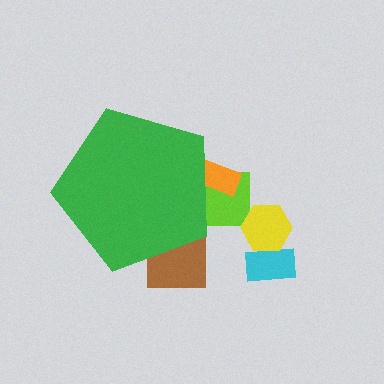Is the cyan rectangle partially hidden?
No, the cyan rectangle is fully visible.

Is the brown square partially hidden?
Yes, the brown square is partially hidden behind the green pentagon.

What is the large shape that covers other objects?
A green pentagon.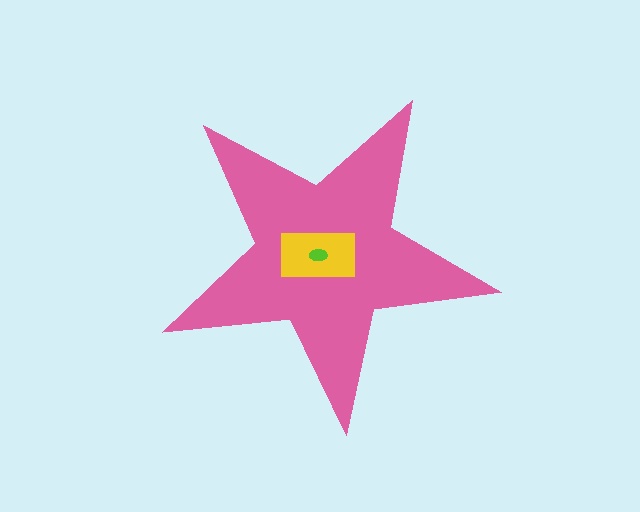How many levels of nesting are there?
3.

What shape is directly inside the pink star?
The yellow rectangle.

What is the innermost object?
The lime ellipse.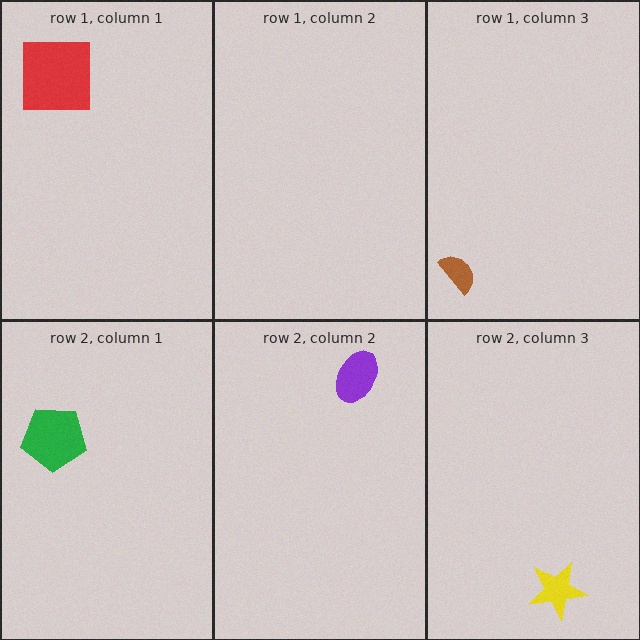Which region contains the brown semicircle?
The row 1, column 3 region.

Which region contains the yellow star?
The row 2, column 3 region.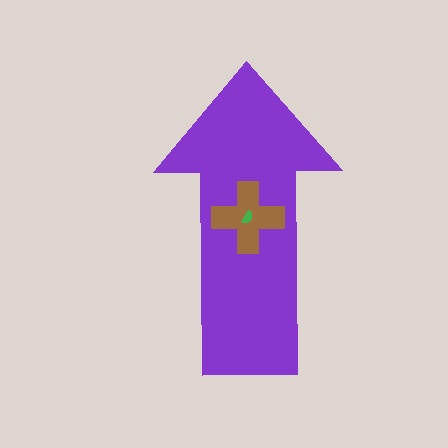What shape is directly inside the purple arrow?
The brown cross.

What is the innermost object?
The green semicircle.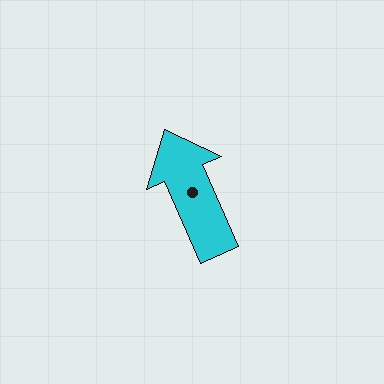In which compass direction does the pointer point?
Northwest.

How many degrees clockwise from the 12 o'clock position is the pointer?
Approximately 336 degrees.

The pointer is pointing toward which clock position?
Roughly 11 o'clock.